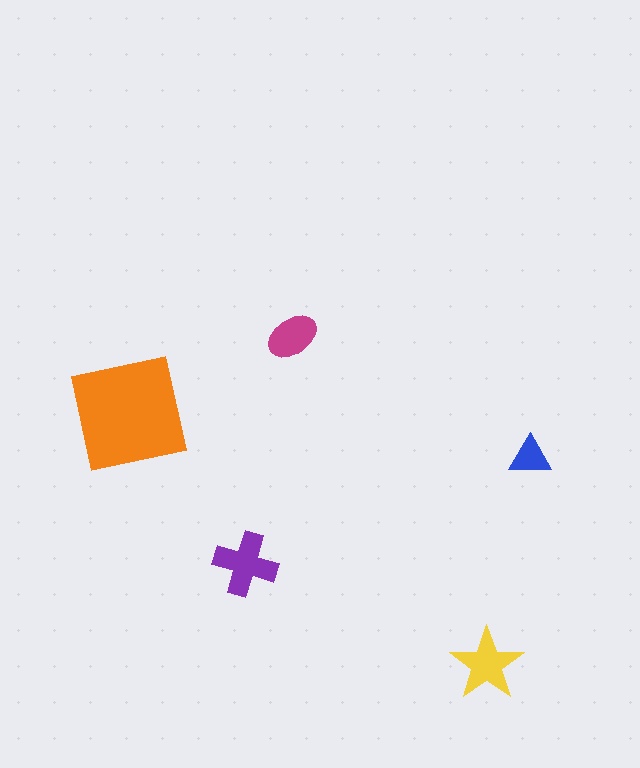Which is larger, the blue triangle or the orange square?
The orange square.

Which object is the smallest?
The blue triangle.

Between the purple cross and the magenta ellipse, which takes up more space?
The purple cross.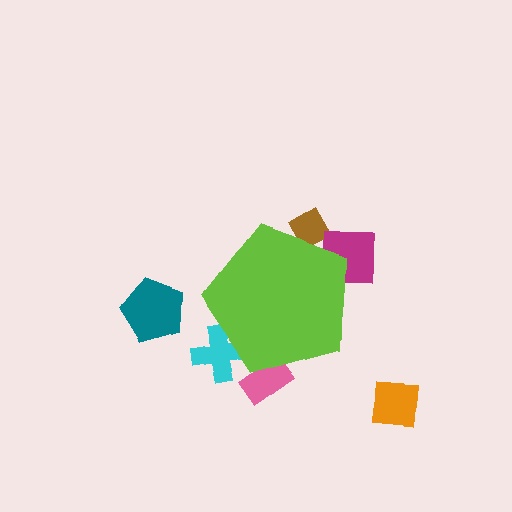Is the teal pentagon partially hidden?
No, the teal pentagon is fully visible.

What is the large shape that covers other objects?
A lime pentagon.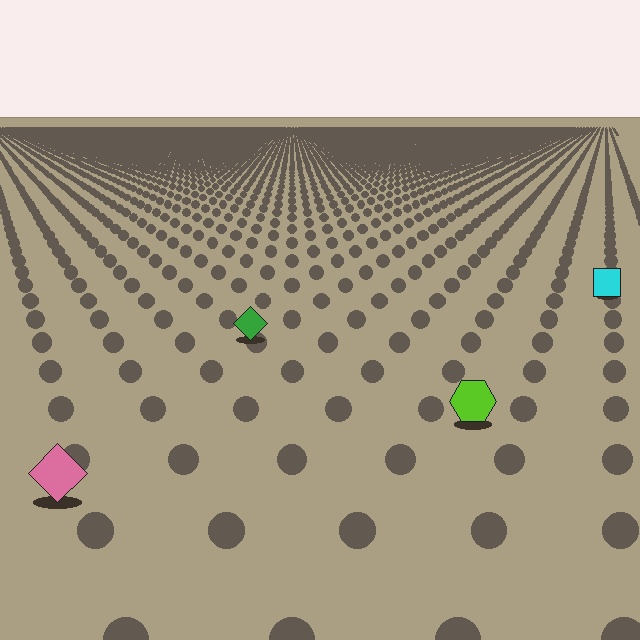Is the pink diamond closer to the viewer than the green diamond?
Yes. The pink diamond is closer — you can tell from the texture gradient: the ground texture is coarser near it.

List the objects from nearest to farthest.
From nearest to farthest: the pink diamond, the lime hexagon, the green diamond, the cyan square.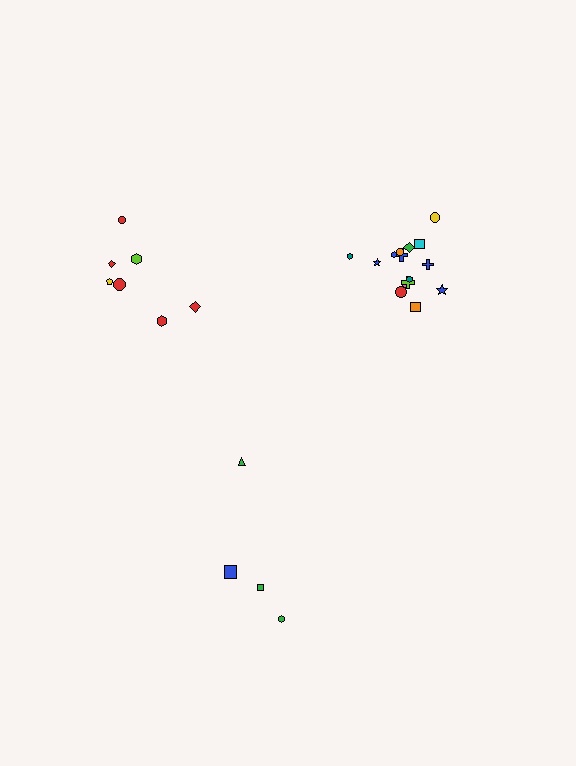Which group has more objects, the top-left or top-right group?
The top-right group.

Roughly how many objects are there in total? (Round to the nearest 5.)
Roughly 25 objects in total.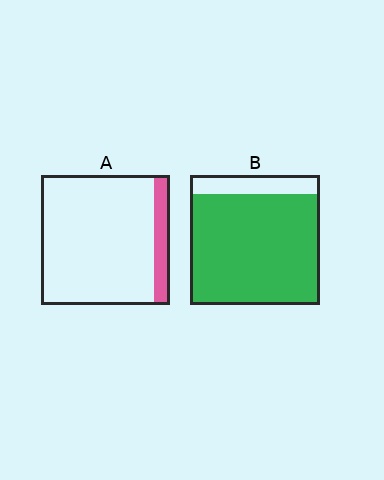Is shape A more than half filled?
No.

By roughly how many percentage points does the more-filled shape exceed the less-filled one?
By roughly 75 percentage points (B over A).